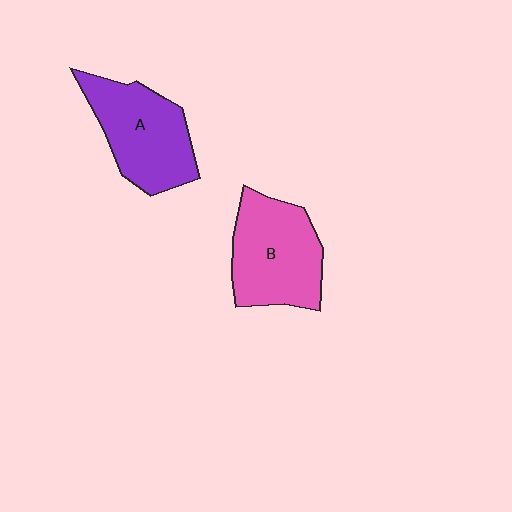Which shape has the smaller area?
Shape A (purple).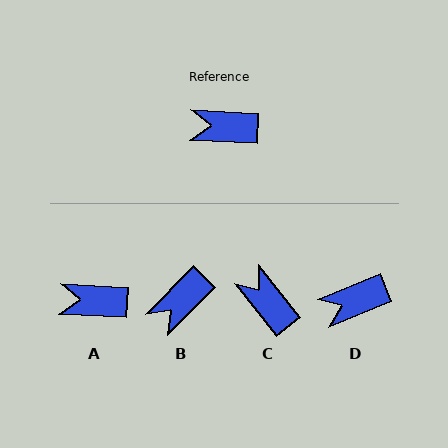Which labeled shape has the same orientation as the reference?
A.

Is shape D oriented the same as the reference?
No, it is off by about 25 degrees.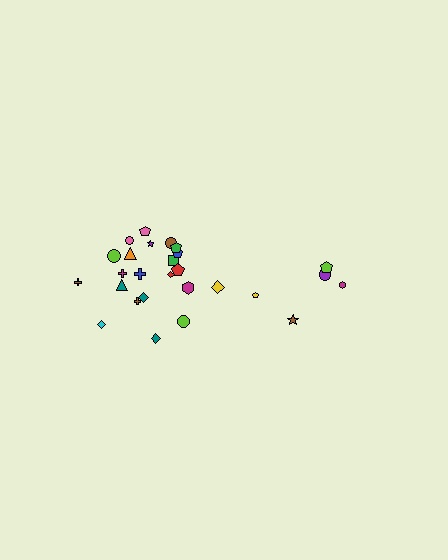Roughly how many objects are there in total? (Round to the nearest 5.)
Roughly 25 objects in total.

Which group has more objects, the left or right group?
The left group.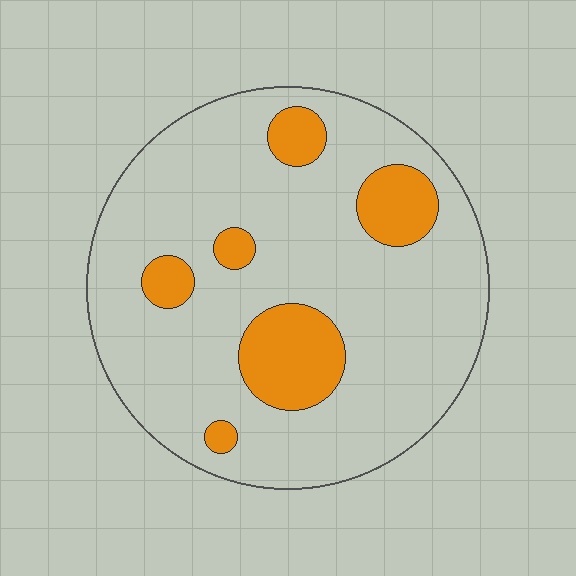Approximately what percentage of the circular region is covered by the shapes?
Approximately 15%.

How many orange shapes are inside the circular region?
6.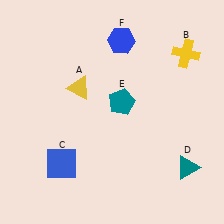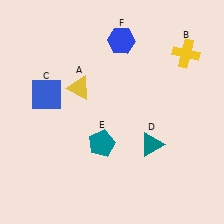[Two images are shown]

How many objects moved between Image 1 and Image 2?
3 objects moved between the two images.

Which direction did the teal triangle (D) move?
The teal triangle (D) moved left.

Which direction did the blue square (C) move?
The blue square (C) moved up.